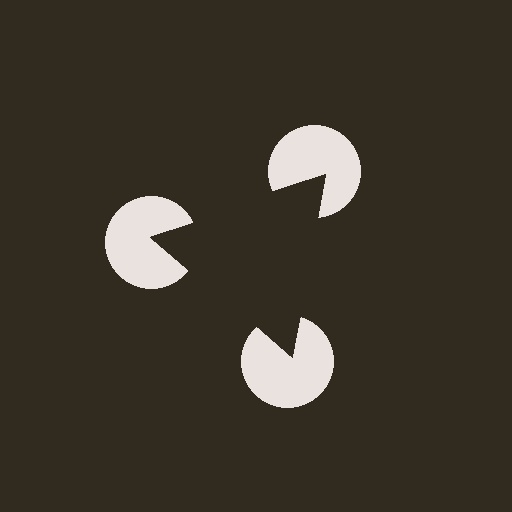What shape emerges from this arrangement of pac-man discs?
An illusory triangle — its edges are inferred from the aligned wedge cuts in the pac-man discs, not physically drawn.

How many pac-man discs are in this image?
There are 3 — one at each vertex of the illusory triangle.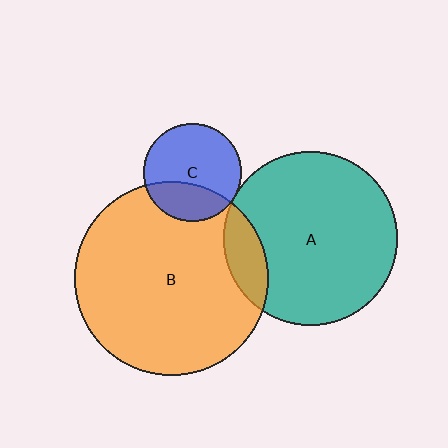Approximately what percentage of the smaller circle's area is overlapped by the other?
Approximately 30%.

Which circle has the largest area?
Circle B (orange).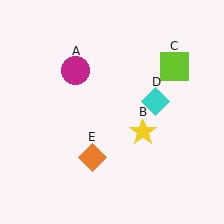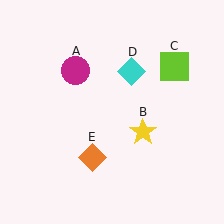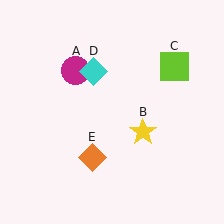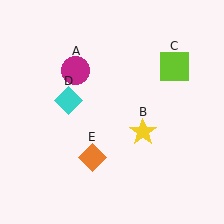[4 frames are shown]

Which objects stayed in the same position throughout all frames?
Magenta circle (object A) and yellow star (object B) and lime square (object C) and orange diamond (object E) remained stationary.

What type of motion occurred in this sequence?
The cyan diamond (object D) rotated counterclockwise around the center of the scene.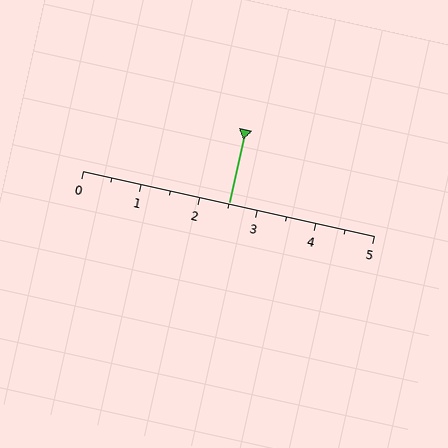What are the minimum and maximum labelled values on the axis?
The axis runs from 0 to 5.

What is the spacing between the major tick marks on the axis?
The major ticks are spaced 1 apart.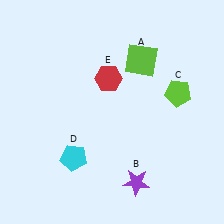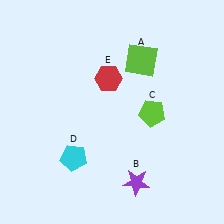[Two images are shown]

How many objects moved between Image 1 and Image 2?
1 object moved between the two images.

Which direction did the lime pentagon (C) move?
The lime pentagon (C) moved left.